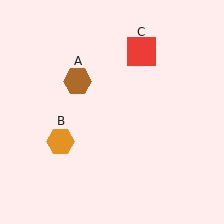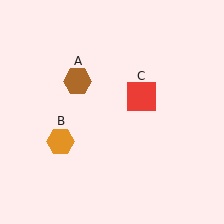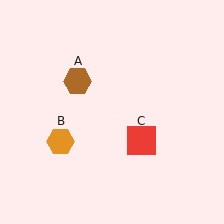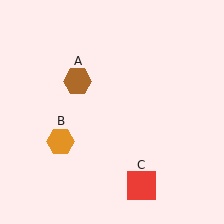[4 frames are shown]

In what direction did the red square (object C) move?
The red square (object C) moved down.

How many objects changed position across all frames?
1 object changed position: red square (object C).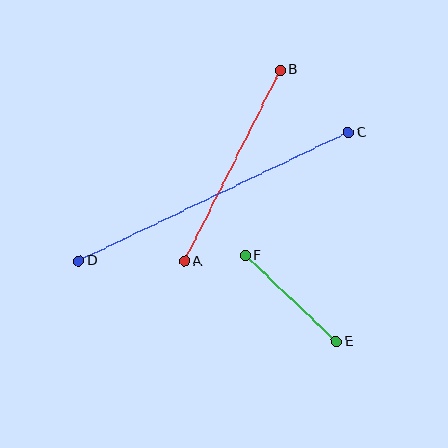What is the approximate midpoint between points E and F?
The midpoint is at approximately (291, 299) pixels.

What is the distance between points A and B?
The distance is approximately 214 pixels.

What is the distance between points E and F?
The distance is approximately 125 pixels.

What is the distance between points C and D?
The distance is approximately 298 pixels.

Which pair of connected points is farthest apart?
Points C and D are farthest apart.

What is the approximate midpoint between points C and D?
The midpoint is at approximately (214, 197) pixels.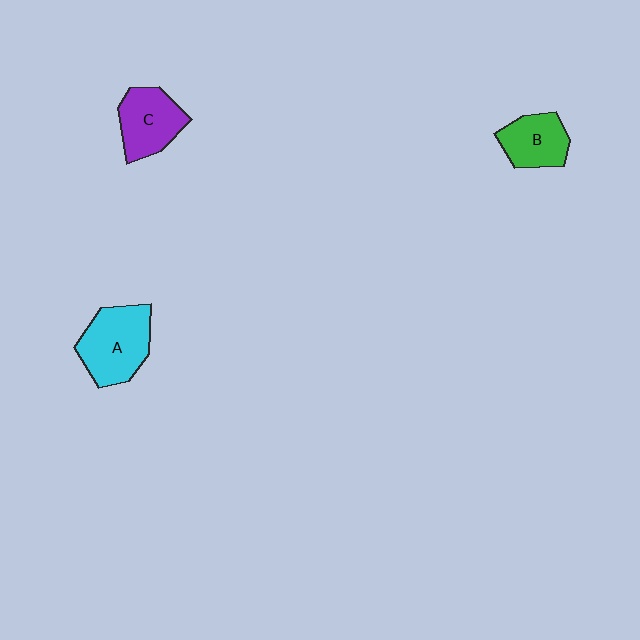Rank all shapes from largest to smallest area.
From largest to smallest: A (cyan), C (purple), B (green).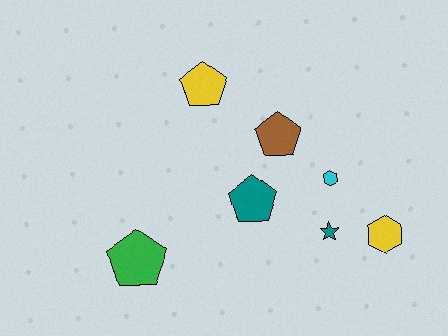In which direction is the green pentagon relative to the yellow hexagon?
The green pentagon is to the left of the yellow hexagon.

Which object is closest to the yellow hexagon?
The teal star is closest to the yellow hexagon.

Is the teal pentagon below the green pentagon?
No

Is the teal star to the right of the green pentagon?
Yes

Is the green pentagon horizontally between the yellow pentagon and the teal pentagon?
No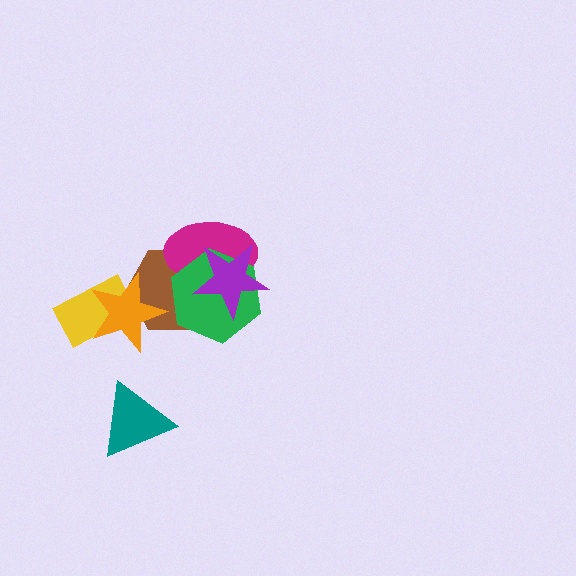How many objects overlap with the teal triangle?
0 objects overlap with the teal triangle.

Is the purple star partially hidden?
No, no other shape covers it.